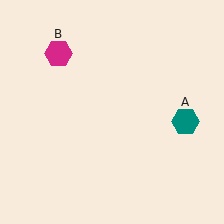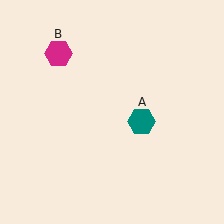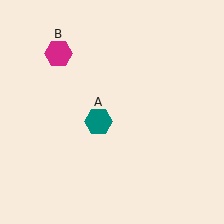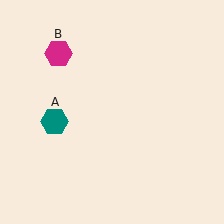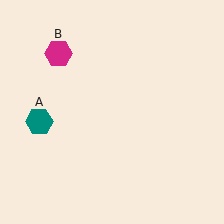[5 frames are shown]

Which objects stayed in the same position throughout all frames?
Magenta hexagon (object B) remained stationary.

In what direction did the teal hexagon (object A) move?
The teal hexagon (object A) moved left.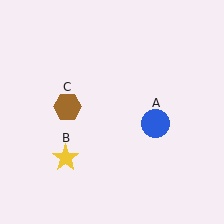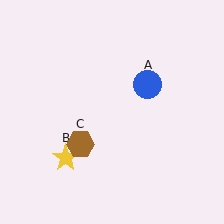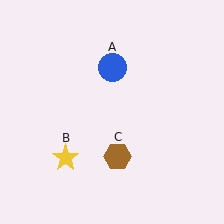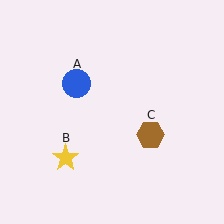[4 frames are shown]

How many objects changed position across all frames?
2 objects changed position: blue circle (object A), brown hexagon (object C).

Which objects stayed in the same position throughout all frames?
Yellow star (object B) remained stationary.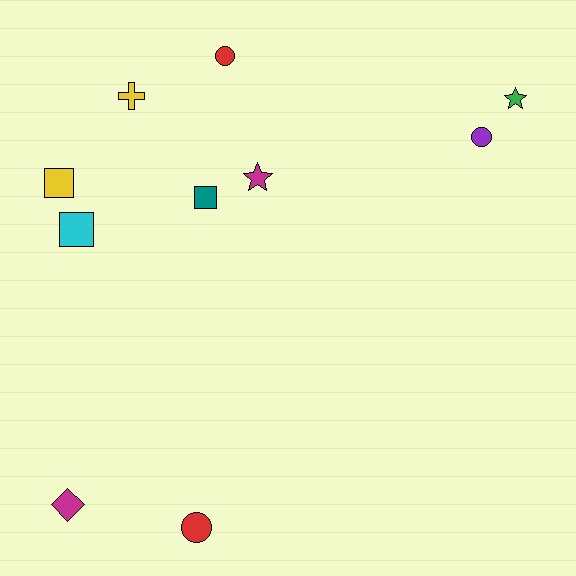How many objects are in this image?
There are 10 objects.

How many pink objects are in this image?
There are no pink objects.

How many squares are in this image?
There are 3 squares.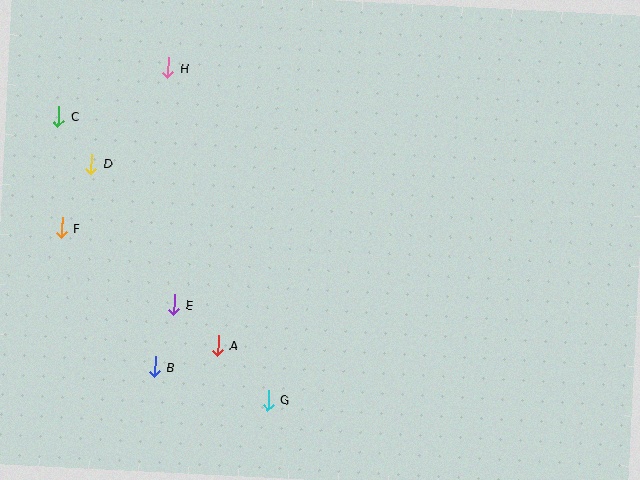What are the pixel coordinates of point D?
Point D is at (91, 164).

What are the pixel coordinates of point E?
Point E is at (174, 305).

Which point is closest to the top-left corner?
Point C is closest to the top-left corner.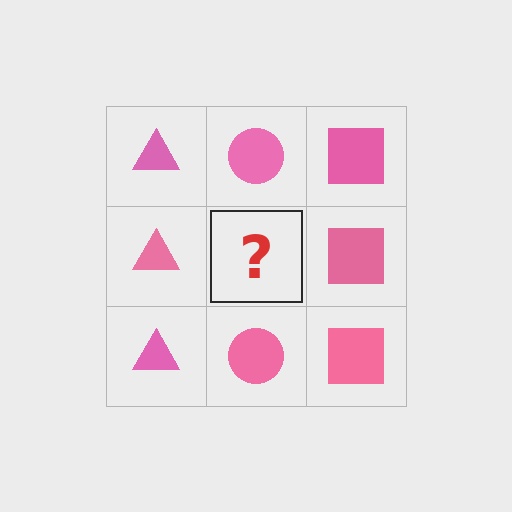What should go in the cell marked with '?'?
The missing cell should contain a pink circle.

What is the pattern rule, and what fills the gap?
The rule is that each column has a consistent shape. The gap should be filled with a pink circle.